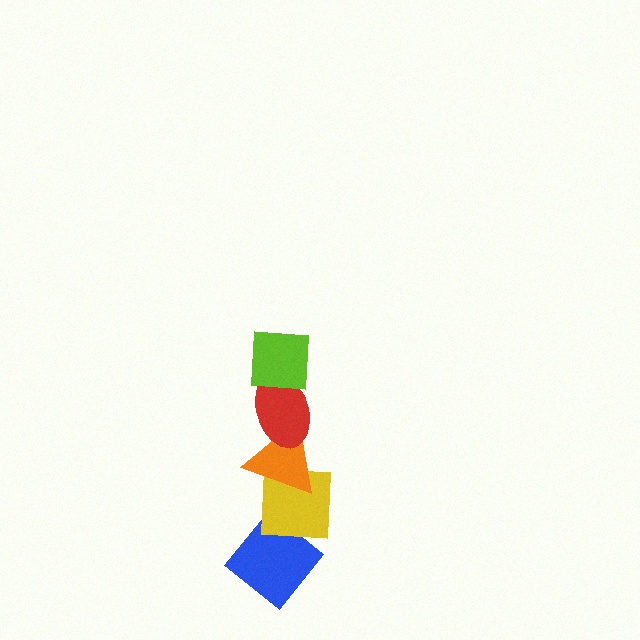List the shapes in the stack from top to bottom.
From top to bottom: the lime square, the red ellipse, the orange triangle, the yellow square, the blue diamond.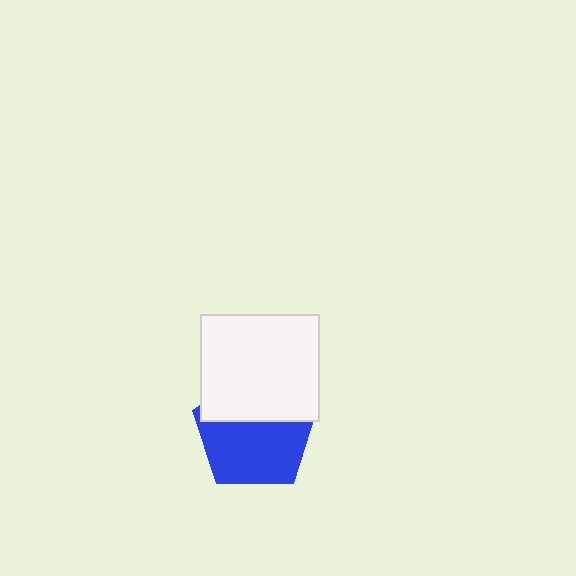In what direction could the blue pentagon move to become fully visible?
The blue pentagon could move down. That would shift it out from behind the white rectangle entirely.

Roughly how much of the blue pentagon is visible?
About half of it is visible (roughly 60%).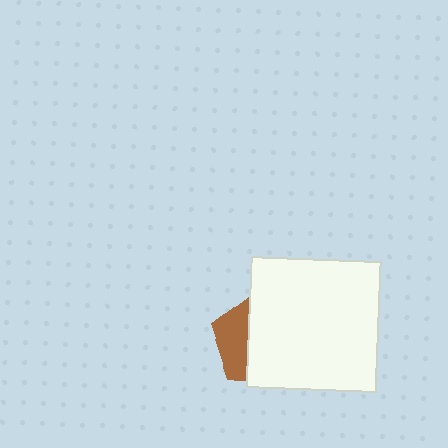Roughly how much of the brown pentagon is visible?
A small part of it is visible (roughly 34%).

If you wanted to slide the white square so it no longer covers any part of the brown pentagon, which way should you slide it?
Slide it right — that is the most direct way to separate the two shapes.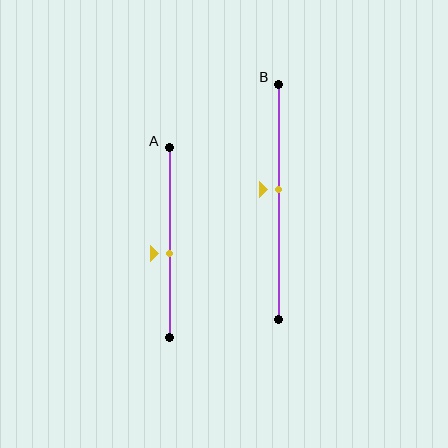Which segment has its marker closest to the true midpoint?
Segment B has its marker closest to the true midpoint.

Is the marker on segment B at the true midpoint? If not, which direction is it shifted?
No, the marker on segment B is shifted upward by about 5% of the segment length.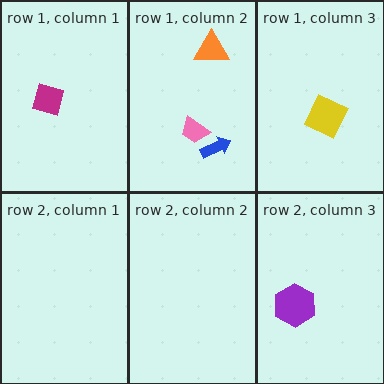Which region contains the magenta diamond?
The row 1, column 1 region.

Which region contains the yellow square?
The row 1, column 3 region.